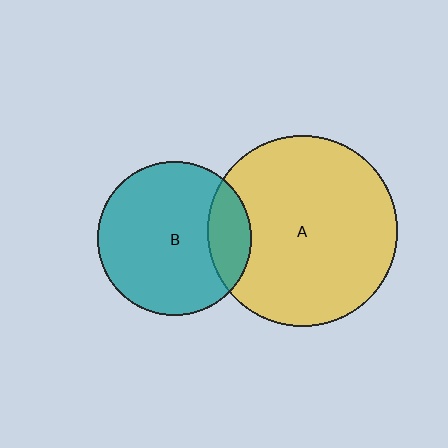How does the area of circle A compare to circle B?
Approximately 1.5 times.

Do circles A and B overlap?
Yes.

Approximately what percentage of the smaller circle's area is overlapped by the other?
Approximately 20%.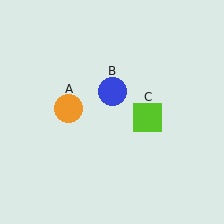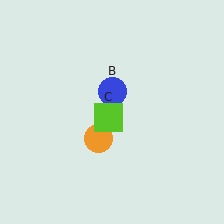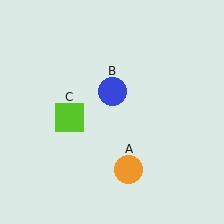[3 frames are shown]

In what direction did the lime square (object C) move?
The lime square (object C) moved left.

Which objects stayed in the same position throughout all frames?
Blue circle (object B) remained stationary.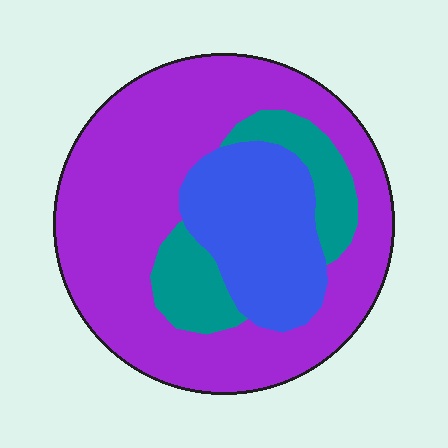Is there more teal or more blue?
Blue.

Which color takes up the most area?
Purple, at roughly 65%.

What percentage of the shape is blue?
Blue covers about 20% of the shape.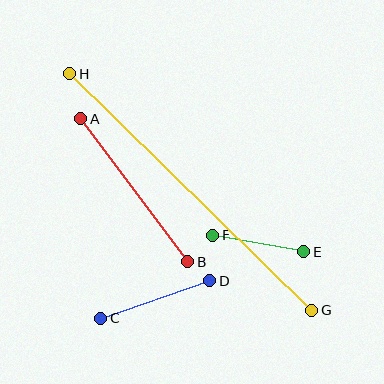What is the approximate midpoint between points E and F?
The midpoint is at approximately (258, 243) pixels.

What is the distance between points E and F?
The distance is approximately 93 pixels.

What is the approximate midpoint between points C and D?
The midpoint is at approximately (155, 299) pixels.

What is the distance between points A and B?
The distance is approximately 179 pixels.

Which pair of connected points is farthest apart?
Points G and H are farthest apart.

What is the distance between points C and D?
The distance is approximately 115 pixels.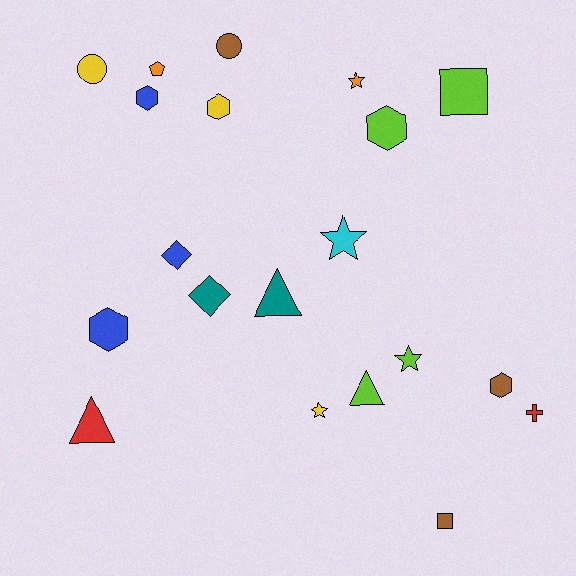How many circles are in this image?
There are 2 circles.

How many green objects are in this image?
There are no green objects.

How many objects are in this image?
There are 20 objects.